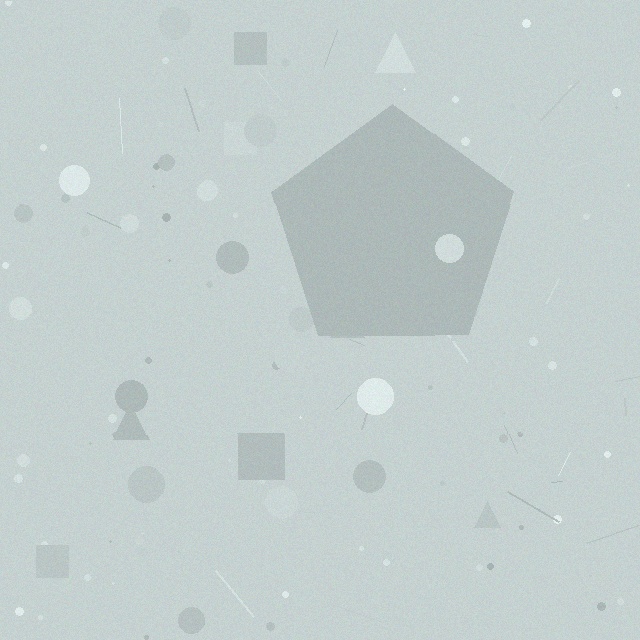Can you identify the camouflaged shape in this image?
The camouflaged shape is a pentagon.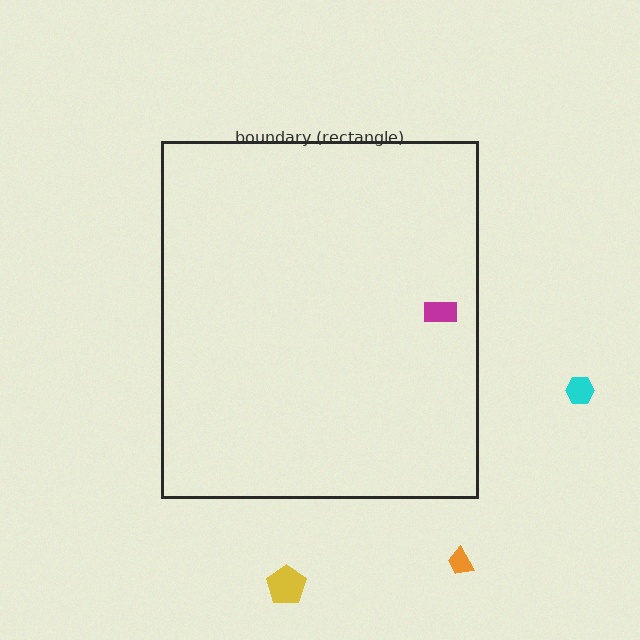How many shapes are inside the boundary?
1 inside, 3 outside.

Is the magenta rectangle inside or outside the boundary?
Inside.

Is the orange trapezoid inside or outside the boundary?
Outside.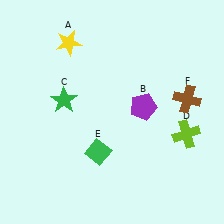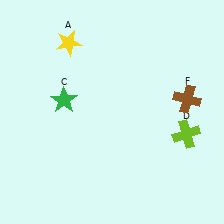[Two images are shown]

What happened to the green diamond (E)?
The green diamond (E) was removed in Image 2. It was in the bottom-left area of Image 1.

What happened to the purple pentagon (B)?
The purple pentagon (B) was removed in Image 2. It was in the top-right area of Image 1.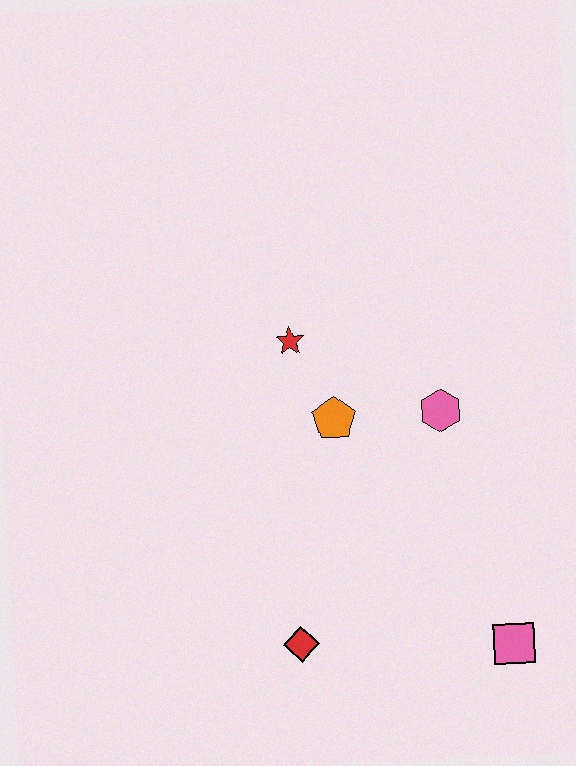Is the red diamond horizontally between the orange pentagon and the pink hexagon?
No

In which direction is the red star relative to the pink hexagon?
The red star is to the left of the pink hexagon.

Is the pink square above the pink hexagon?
No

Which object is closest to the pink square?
The red diamond is closest to the pink square.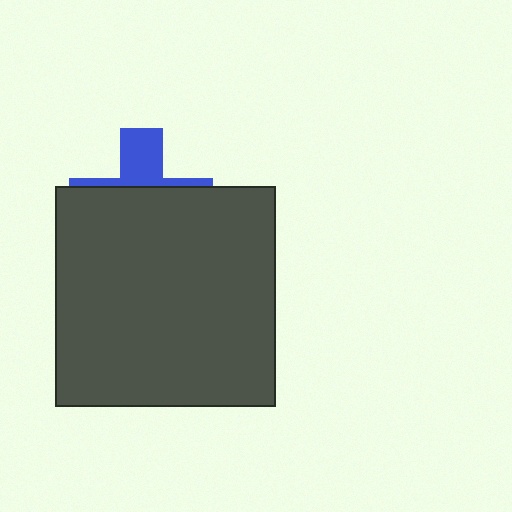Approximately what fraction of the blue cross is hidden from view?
Roughly 69% of the blue cross is hidden behind the dark gray square.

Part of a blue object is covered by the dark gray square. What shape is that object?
It is a cross.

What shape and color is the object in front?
The object in front is a dark gray square.